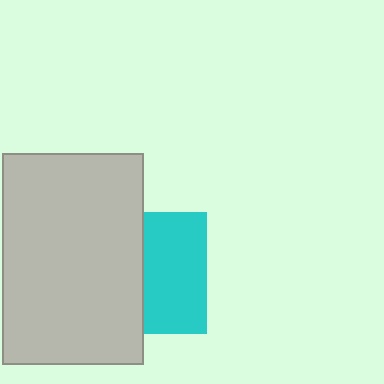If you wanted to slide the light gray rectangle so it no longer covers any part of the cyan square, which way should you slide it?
Slide it left — that is the most direct way to separate the two shapes.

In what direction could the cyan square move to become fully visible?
The cyan square could move right. That would shift it out from behind the light gray rectangle entirely.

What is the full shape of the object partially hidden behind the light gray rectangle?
The partially hidden object is a cyan square.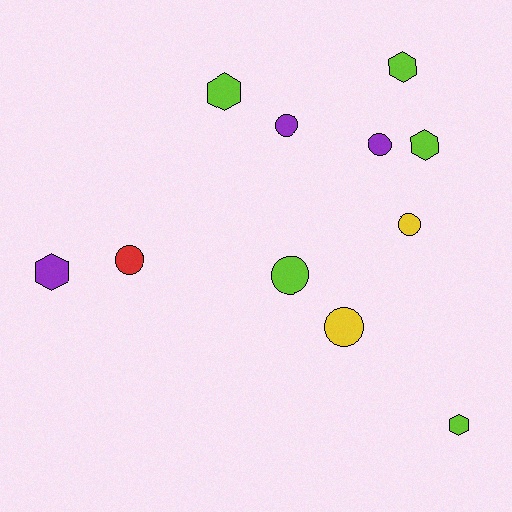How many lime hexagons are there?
There are 4 lime hexagons.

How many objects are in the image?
There are 11 objects.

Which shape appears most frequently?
Circle, with 6 objects.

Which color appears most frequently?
Lime, with 5 objects.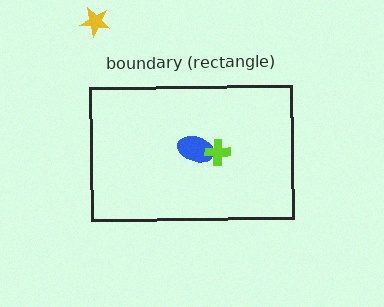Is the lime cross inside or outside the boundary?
Inside.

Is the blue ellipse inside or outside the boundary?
Inside.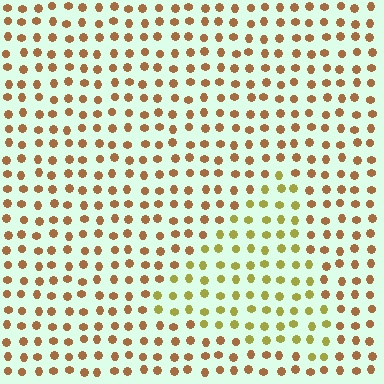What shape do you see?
I see a triangle.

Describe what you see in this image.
The image is filled with small brown elements in a uniform arrangement. A triangle-shaped region is visible where the elements are tinted to a slightly different hue, forming a subtle color boundary.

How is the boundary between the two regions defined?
The boundary is defined purely by a slight shift in hue (about 36 degrees). Spacing, size, and orientation are identical on both sides.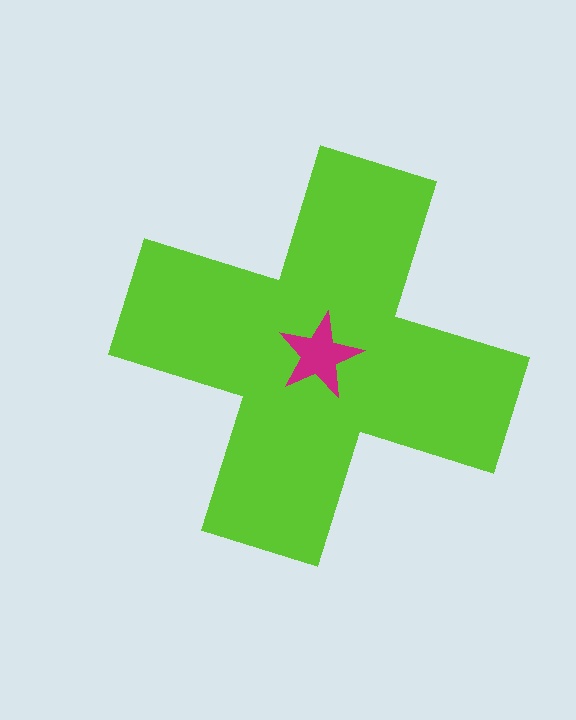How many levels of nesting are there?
2.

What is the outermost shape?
The lime cross.